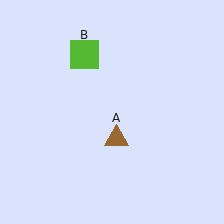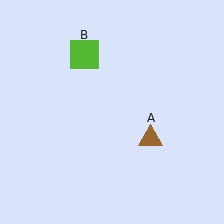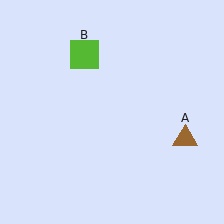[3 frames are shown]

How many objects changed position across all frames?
1 object changed position: brown triangle (object A).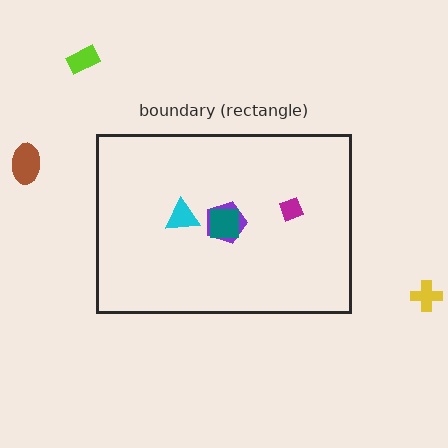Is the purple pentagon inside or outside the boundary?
Inside.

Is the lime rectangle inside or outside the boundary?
Outside.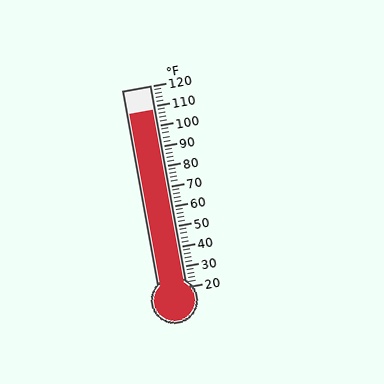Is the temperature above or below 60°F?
The temperature is above 60°F.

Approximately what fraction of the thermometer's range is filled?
The thermometer is filled to approximately 90% of its range.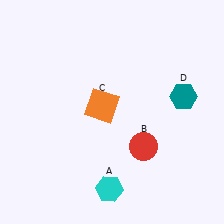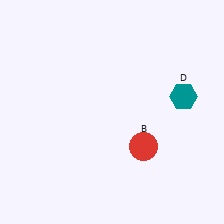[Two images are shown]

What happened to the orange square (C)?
The orange square (C) was removed in Image 2. It was in the top-left area of Image 1.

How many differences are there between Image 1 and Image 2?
There are 2 differences between the two images.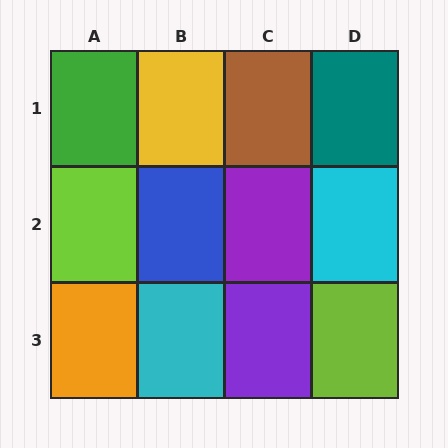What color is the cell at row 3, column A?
Orange.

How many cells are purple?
2 cells are purple.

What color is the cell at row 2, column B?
Blue.